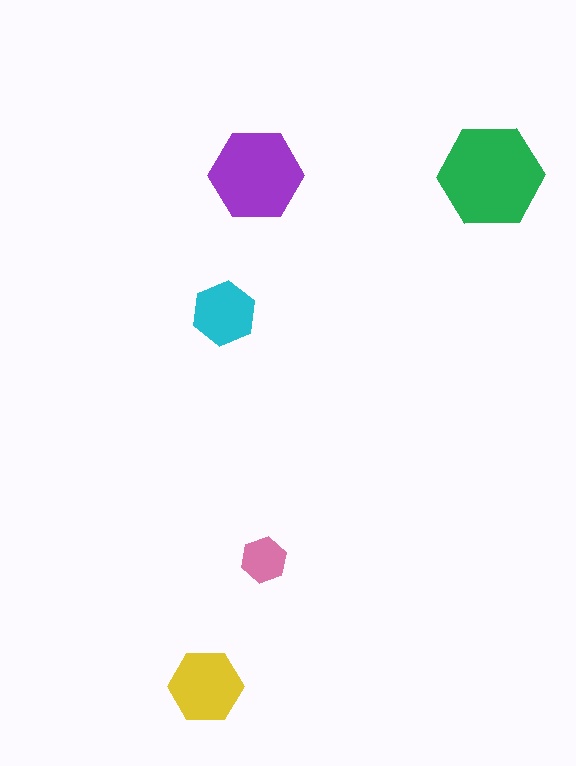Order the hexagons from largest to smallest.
the green one, the purple one, the yellow one, the cyan one, the pink one.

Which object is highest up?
The purple hexagon is topmost.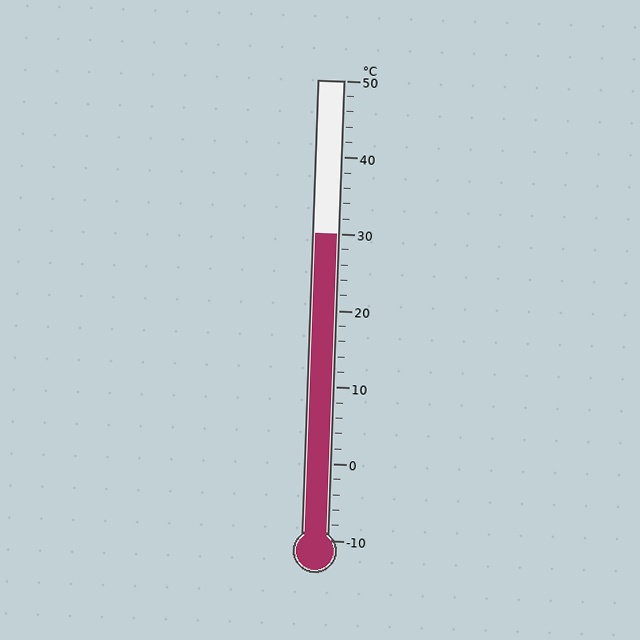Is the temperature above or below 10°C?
The temperature is above 10°C.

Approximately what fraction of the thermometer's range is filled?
The thermometer is filled to approximately 65% of its range.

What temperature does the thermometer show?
The thermometer shows approximately 30°C.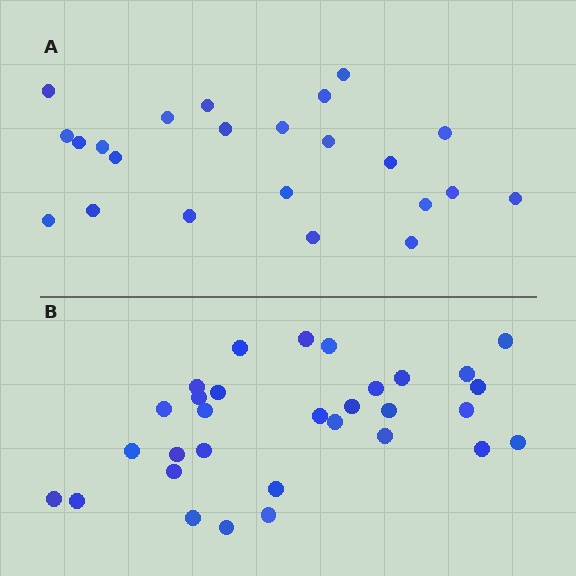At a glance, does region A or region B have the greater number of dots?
Region B (the bottom region) has more dots.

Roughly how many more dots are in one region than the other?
Region B has roughly 8 or so more dots than region A.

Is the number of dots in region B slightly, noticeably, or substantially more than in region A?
Region B has noticeably more, but not dramatically so. The ratio is roughly 1.3 to 1.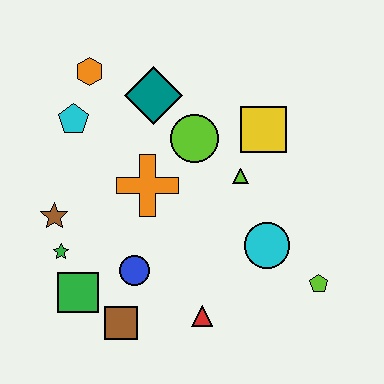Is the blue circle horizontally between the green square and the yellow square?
Yes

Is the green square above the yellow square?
No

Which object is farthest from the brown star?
The lime pentagon is farthest from the brown star.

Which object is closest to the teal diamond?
The lime circle is closest to the teal diamond.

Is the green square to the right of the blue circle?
No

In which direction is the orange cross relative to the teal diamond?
The orange cross is below the teal diamond.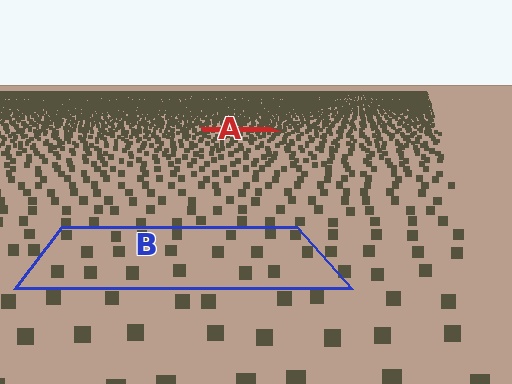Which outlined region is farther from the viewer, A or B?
Region A is farther from the viewer — the texture elements inside it appear smaller and more densely packed.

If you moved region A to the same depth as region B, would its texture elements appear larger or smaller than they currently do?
They would appear larger. At a closer depth, the same texture elements are projected at a bigger on-screen size.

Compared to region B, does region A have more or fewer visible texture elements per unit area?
Region A has more texture elements per unit area — they are packed more densely because it is farther away.